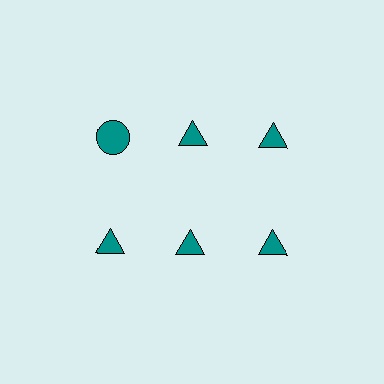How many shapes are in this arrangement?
There are 6 shapes arranged in a grid pattern.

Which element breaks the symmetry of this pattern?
The teal circle in the top row, leftmost column breaks the symmetry. All other shapes are teal triangles.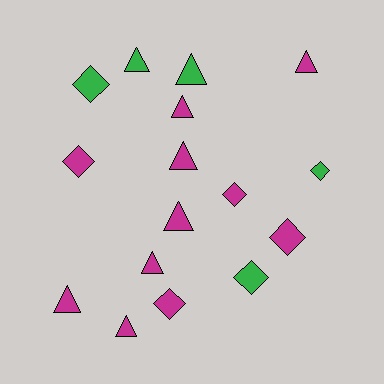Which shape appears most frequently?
Triangle, with 9 objects.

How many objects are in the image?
There are 16 objects.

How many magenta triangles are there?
There are 7 magenta triangles.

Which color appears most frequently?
Magenta, with 11 objects.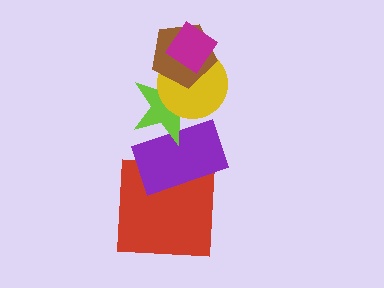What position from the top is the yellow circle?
The yellow circle is 3rd from the top.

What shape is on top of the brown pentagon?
The magenta diamond is on top of the brown pentagon.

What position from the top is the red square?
The red square is 6th from the top.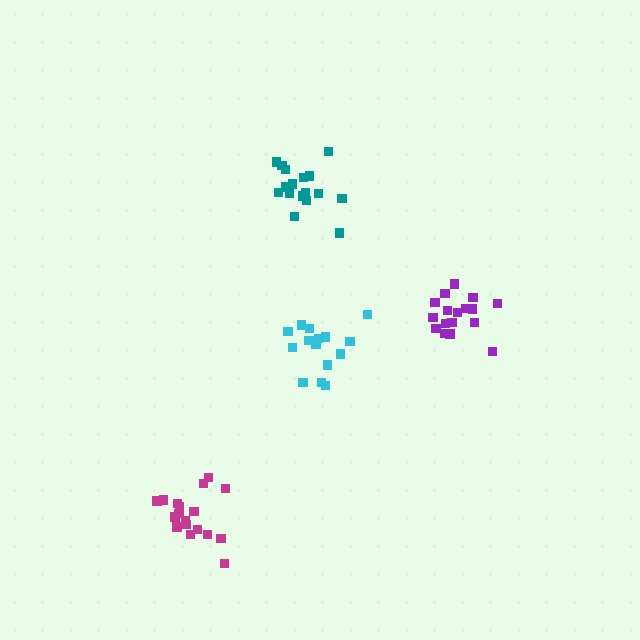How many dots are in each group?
Group 1: 15 dots, Group 2: 18 dots, Group 3: 18 dots, Group 4: 17 dots (68 total).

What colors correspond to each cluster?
The clusters are colored: cyan, purple, magenta, teal.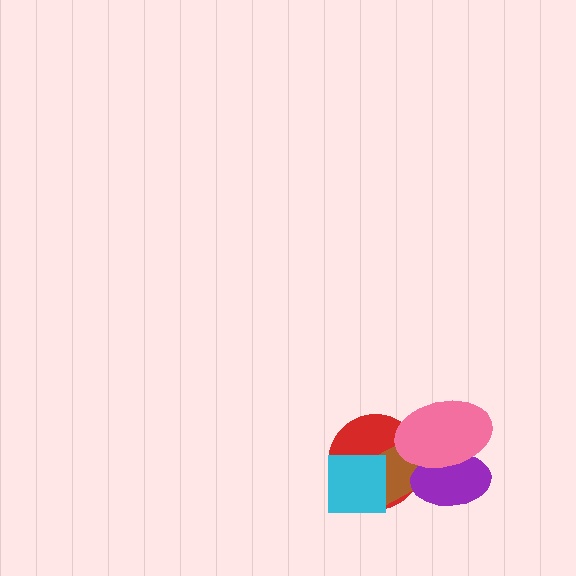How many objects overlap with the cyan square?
2 objects overlap with the cyan square.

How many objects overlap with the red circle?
4 objects overlap with the red circle.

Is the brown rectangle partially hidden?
Yes, it is partially covered by another shape.